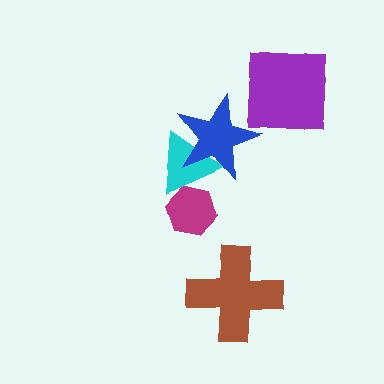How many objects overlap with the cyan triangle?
2 objects overlap with the cyan triangle.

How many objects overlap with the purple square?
0 objects overlap with the purple square.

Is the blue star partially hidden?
No, no other shape covers it.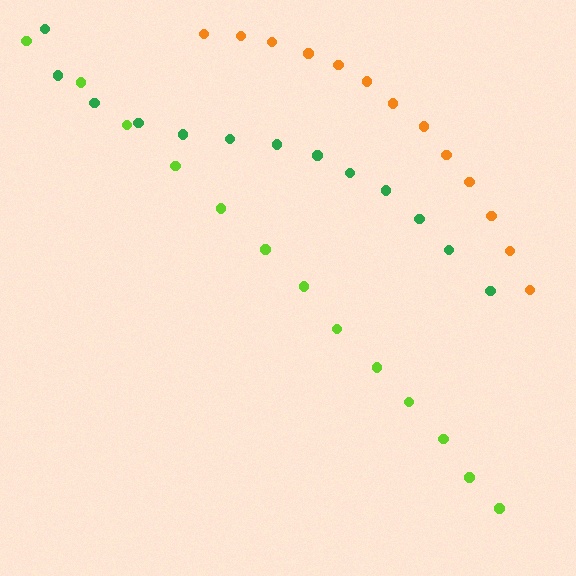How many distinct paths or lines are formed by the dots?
There are 3 distinct paths.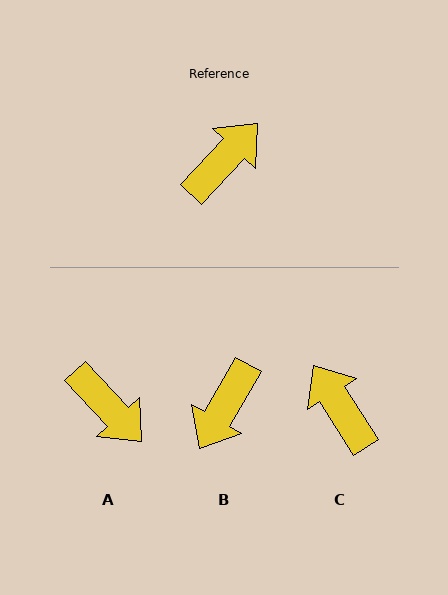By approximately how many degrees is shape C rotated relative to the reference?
Approximately 76 degrees counter-clockwise.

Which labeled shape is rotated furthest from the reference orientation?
B, about 167 degrees away.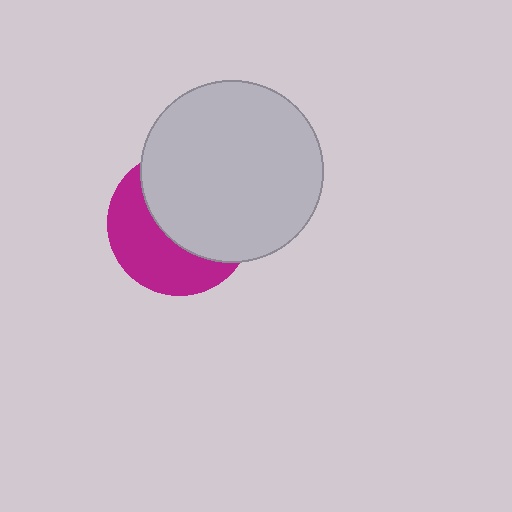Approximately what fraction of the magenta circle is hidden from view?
Roughly 56% of the magenta circle is hidden behind the light gray circle.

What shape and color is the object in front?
The object in front is a light gray circle.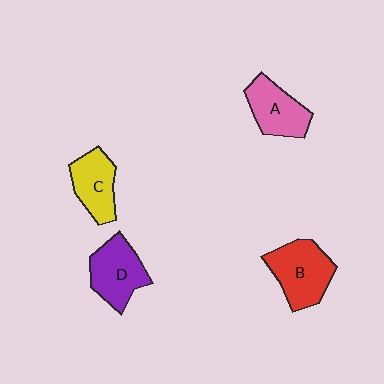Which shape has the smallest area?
Shape C (yellow).